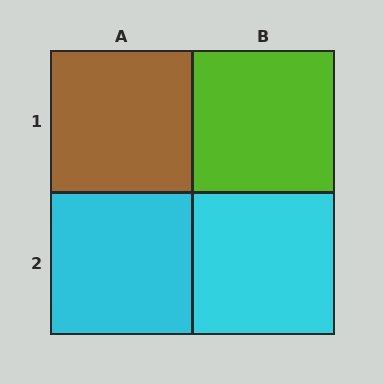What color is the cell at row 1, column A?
Brown.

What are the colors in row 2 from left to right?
Cyan, cyan.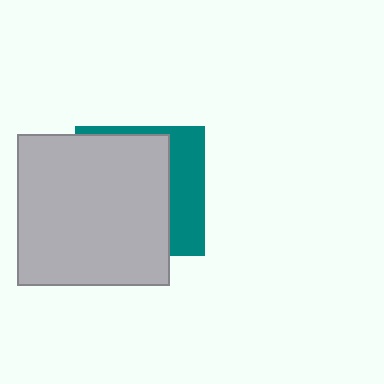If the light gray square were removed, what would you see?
You would see the complete teal square.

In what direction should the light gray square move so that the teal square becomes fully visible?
The light gray square should move left. That is the shortest direction to clear the overlap and leave the teal square fully visible.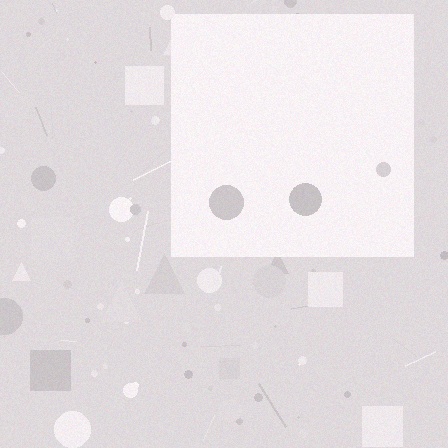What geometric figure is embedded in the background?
A square is embedded in the background.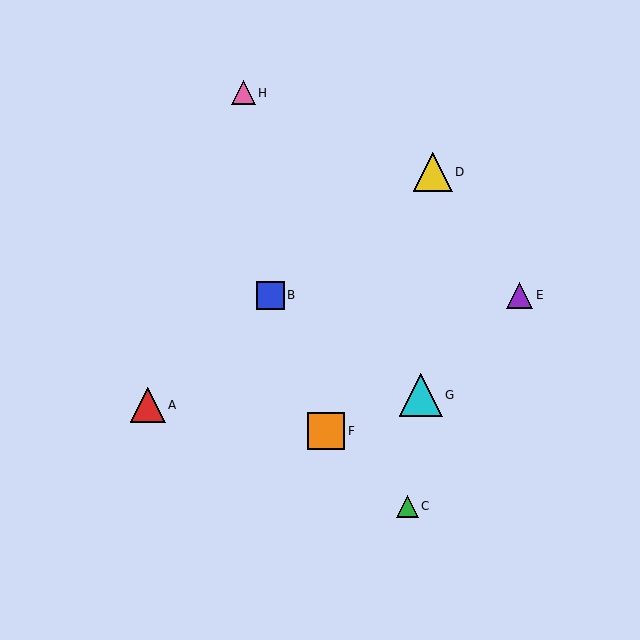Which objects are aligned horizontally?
Objects B, E are aligned horizontally.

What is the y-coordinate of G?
Object G is at y≈395.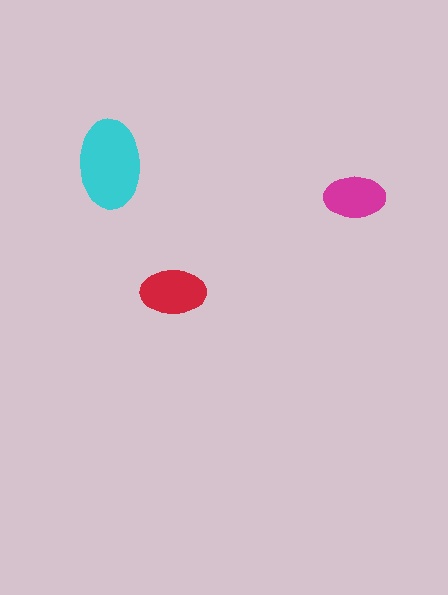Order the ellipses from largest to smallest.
the cyan one, the red one, the magenta one.